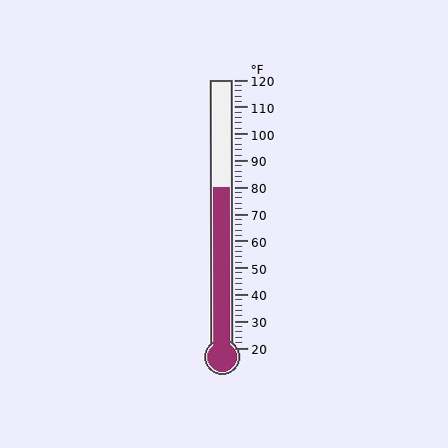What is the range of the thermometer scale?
The thermometer scale ranges from 20°F to 120°F.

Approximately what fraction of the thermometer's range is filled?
The thermometer is filled to approximately 60% of its range.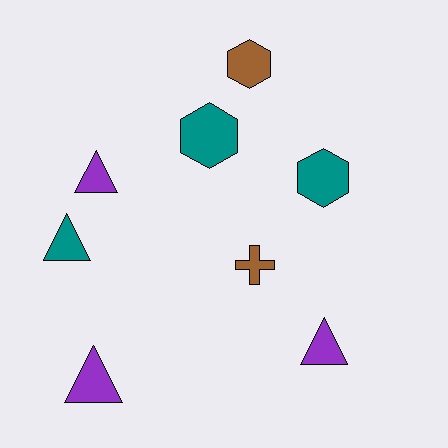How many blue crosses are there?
There are no blue crosses.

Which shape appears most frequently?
Triangle, with 4 objects.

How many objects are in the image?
There are 8 objects.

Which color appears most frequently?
Purple, with 3 objects.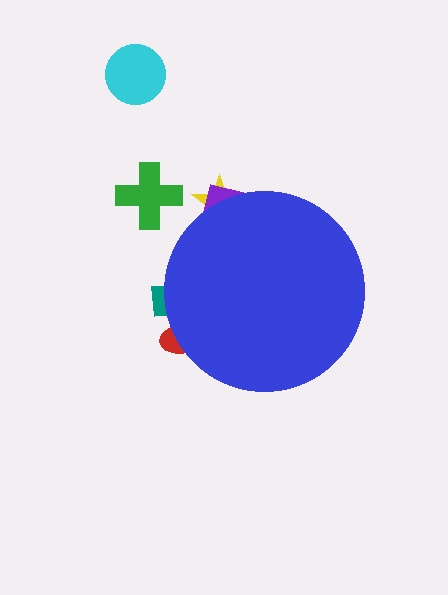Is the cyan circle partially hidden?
No, the cyan circle is fully visible.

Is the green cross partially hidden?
No, the green cross is fully visible.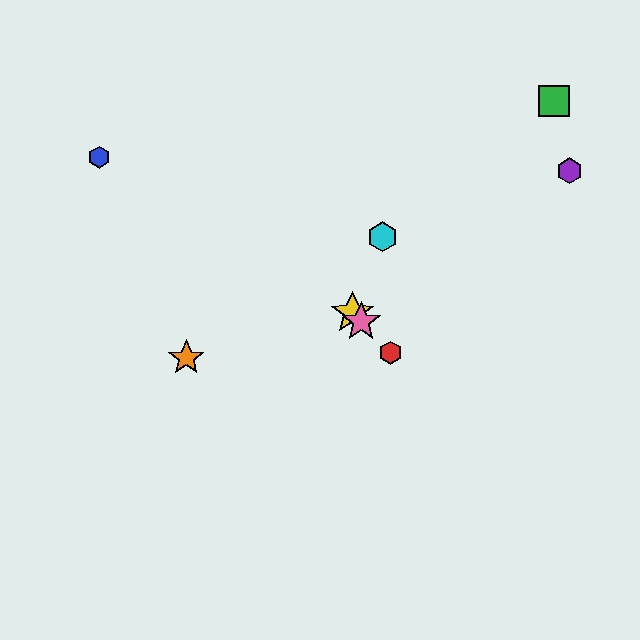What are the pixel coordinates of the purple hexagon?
The purple hexagon is at (570, 171).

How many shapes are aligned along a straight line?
3 shapes (the red hexagon, the yellow star, the pink star) are aligned along a straight line.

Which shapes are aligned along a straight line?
The red hexagon, the yellow star, the pink star are aligned along a straight line.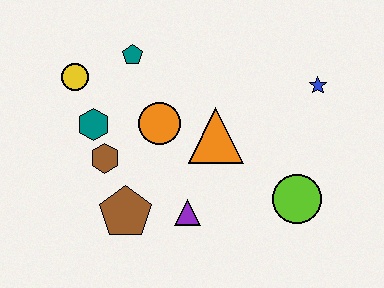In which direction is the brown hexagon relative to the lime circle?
The brown hexagon is to the left of the lime circle.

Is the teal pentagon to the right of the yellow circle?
Yes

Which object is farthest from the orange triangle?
The yellow circle is farthest from the orange triangle.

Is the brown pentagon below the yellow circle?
Yes